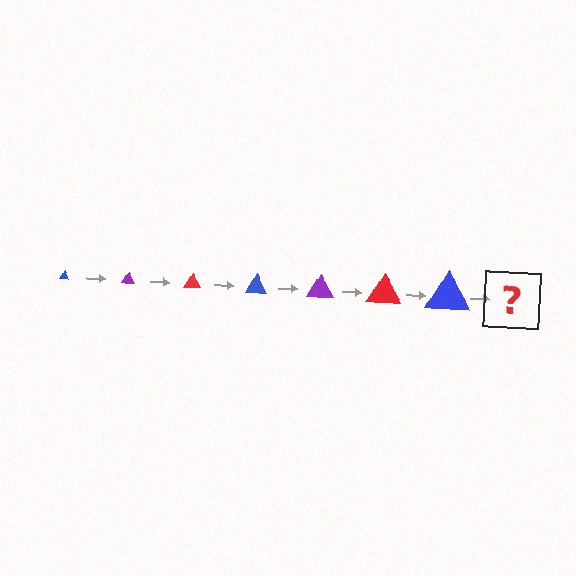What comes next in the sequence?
The next element should be a purple triangle, larger than the previous one.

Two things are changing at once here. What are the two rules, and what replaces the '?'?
The two rules are that the triangle grows larger each step and the color cycles through blue, purple, and red. The '?' should be a purple triangle, larger than the previous one.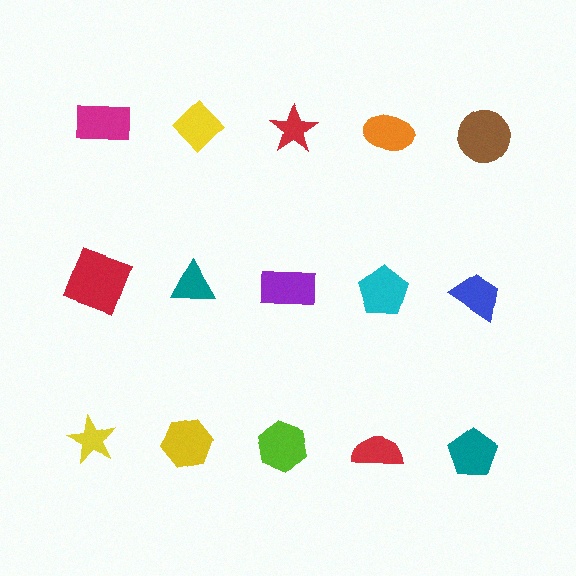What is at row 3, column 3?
A lime hexagon.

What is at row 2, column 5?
A blue trapezoid.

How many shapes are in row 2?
5 shapes.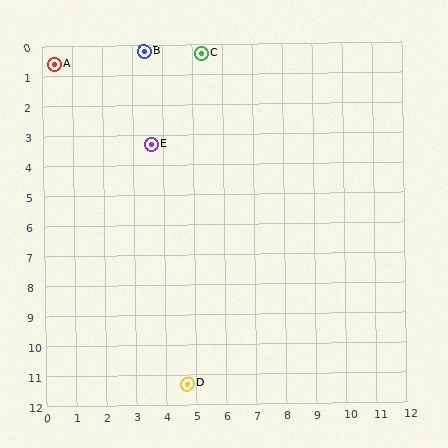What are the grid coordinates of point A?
Point A is at approximately (0.4, 0.6).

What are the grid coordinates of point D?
Point D is at approximately (4.7, 11.3).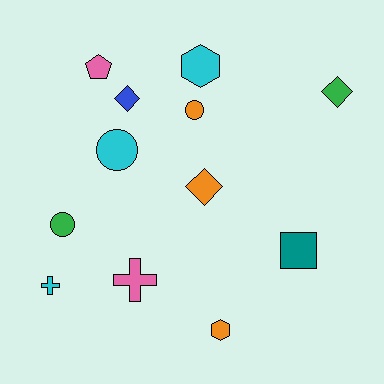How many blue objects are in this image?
There is 1 blue object.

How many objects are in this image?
There are 12 objects.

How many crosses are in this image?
There are 2 crosses.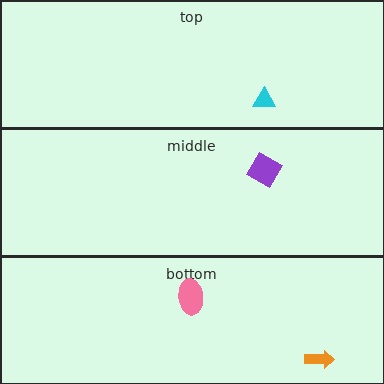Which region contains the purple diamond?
The middle region.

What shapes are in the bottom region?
The pink ellipse, the orange arrow.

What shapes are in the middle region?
The purple diamond.